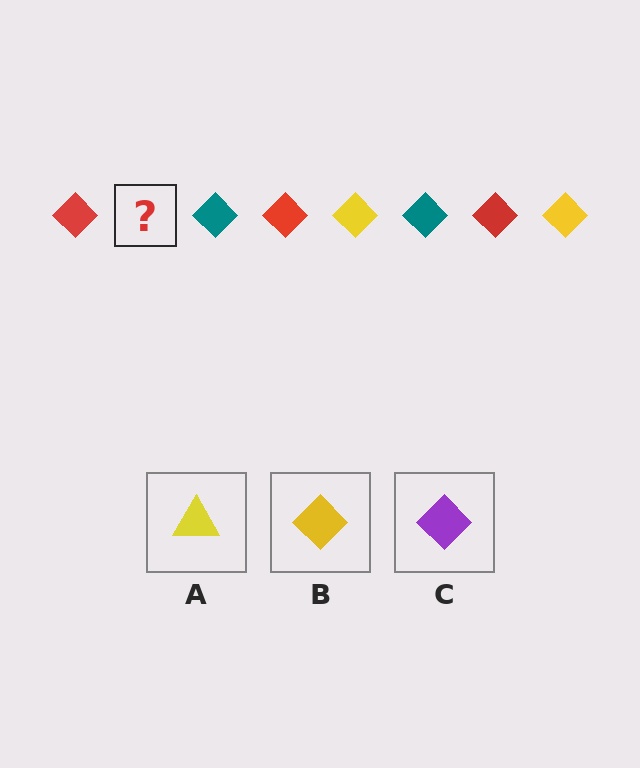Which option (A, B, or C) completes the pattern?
B.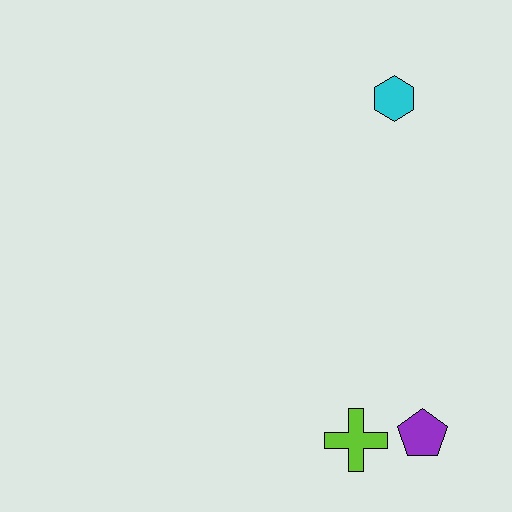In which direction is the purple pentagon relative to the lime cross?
The purple pentagon is to the right of the lime cross.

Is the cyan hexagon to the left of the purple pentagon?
Yes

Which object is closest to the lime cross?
The purple pentagon is closest to the lime cross.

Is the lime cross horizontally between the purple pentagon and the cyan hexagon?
No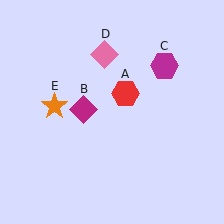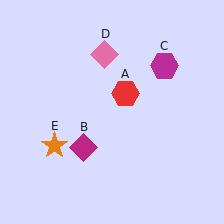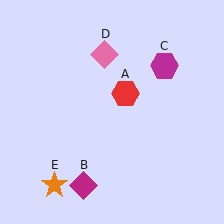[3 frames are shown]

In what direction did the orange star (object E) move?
The orange star (object E) moved down.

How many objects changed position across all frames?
2 objects changed position: magenta diamond (object B), orange star (object E).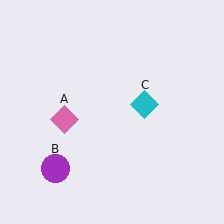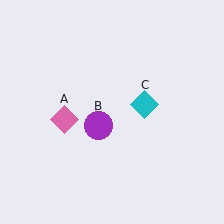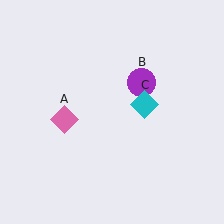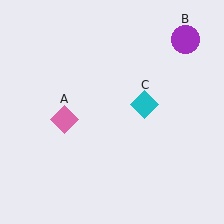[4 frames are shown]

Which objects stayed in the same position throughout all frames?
Pink diamond (object A) and cyan diamond (object C) remained stationary.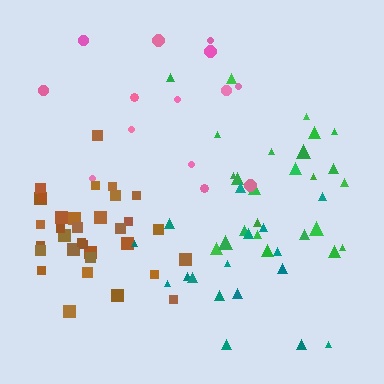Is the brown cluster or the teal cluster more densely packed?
Brown.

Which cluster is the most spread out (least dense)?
Pink.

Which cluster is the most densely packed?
Brown.